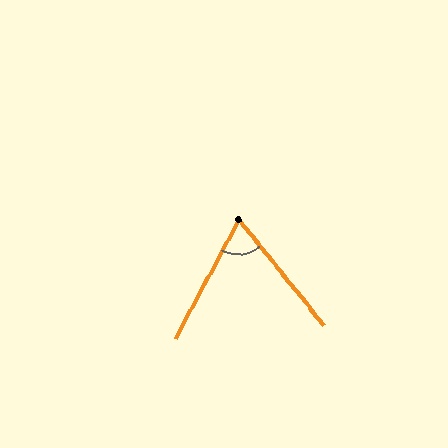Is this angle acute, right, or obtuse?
It is acute.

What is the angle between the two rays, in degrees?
Approximately 67 degrees.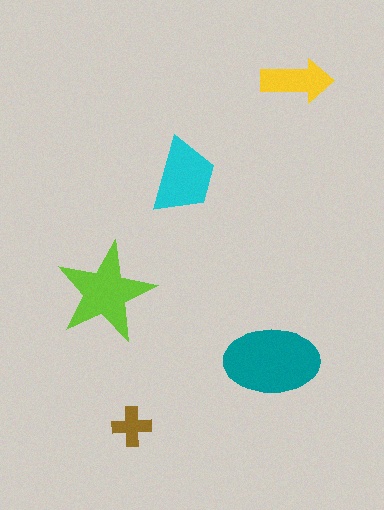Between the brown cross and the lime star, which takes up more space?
The lime star.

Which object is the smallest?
The brown cross.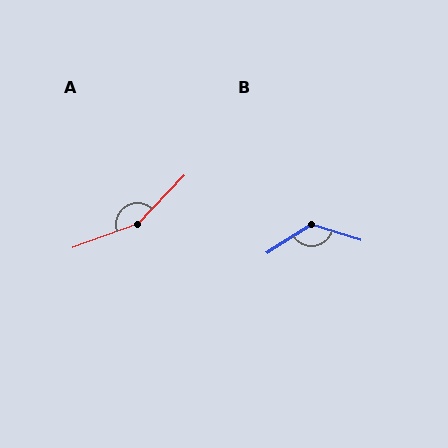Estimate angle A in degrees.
Approximately 154 degrees.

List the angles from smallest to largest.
B (129°), A (154°).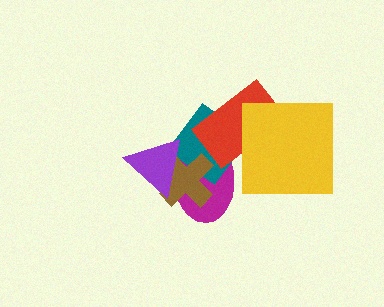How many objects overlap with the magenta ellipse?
4 objects overlap with the magenta ellipse.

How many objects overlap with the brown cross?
3 objects overlap with the brown cross.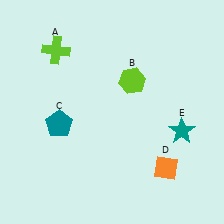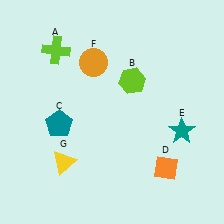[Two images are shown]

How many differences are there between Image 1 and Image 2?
There are 2 differences between the two images.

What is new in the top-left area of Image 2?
An orange circle (F) was added in the top-left area of Image 2.